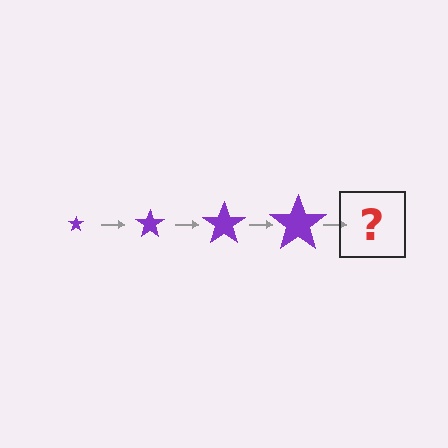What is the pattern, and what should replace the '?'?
The pattern is that the star gets progressively larger each step. The '?' should be a purple star, larger than the previous one.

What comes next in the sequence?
The next element should be a purple star, larger than the previous one.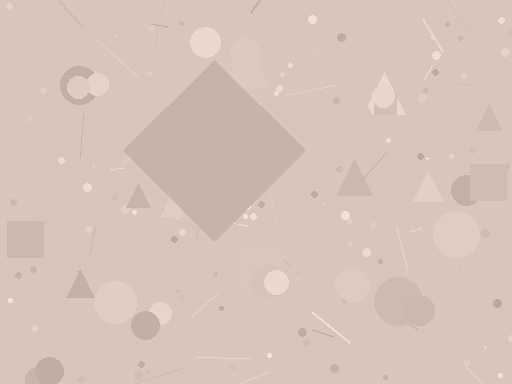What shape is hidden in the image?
A diamond is hidden in the image.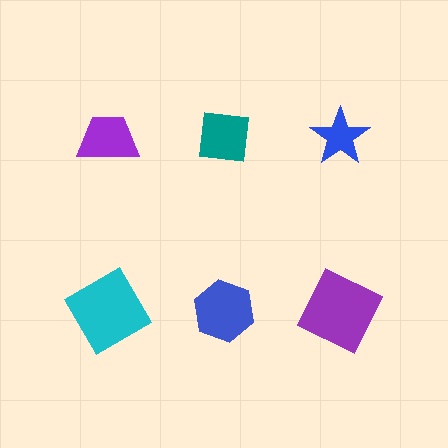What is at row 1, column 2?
A teal square.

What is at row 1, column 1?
A purple trapezoid.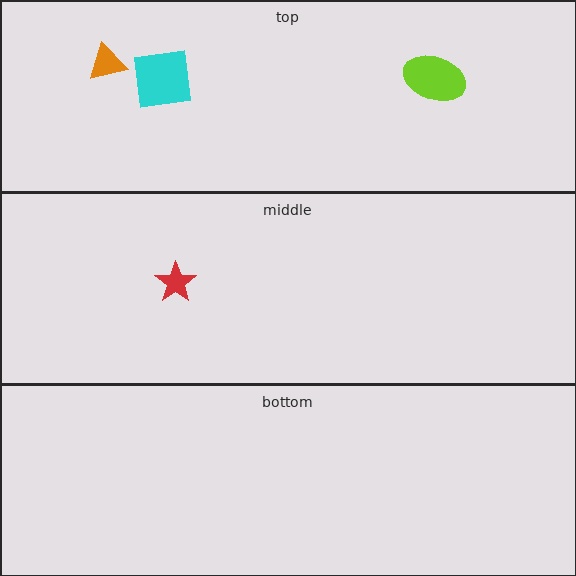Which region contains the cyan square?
The top region.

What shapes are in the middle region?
The red star.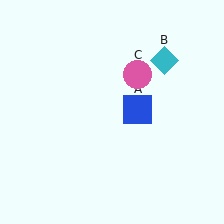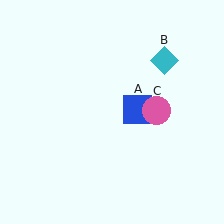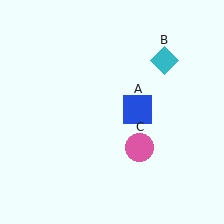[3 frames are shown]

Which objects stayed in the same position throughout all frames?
Blue square (object A) and cyan diamond (object B) remained stationary.